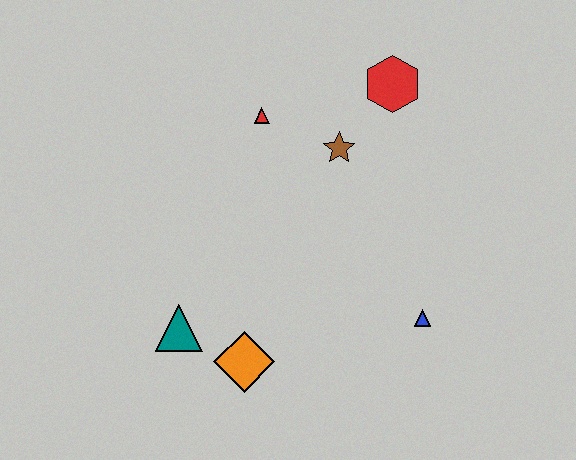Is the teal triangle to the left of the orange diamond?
Yes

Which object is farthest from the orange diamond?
The red hexagon is farthest from the orange diamond.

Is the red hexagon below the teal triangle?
No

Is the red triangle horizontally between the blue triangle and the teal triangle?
Yes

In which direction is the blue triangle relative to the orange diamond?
The blue triangle is to the right of the orange diamond.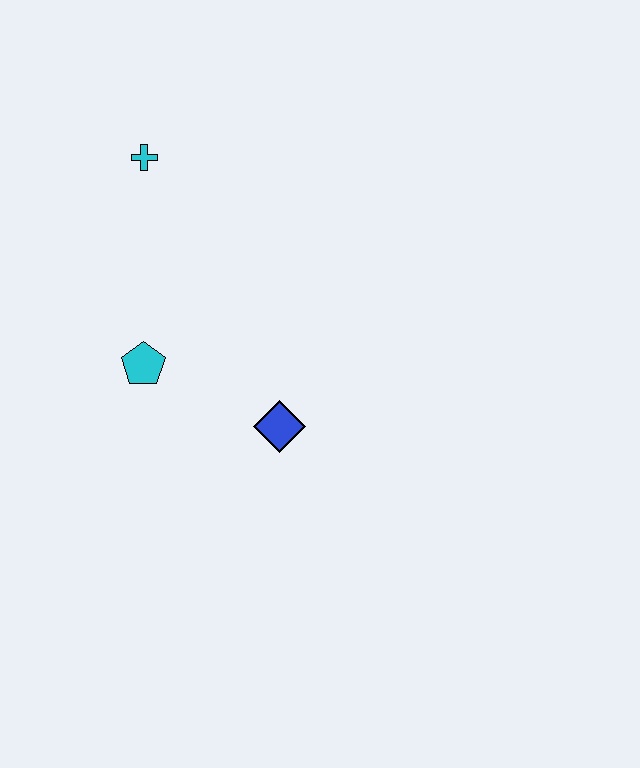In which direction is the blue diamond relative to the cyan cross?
The blue diamond is below the cyan cross.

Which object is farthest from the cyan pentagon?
The cyan cross is farthest from the cyan pentagon.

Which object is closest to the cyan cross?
The cyan pentagon is closest to the cyan cross.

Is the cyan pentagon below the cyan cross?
Yes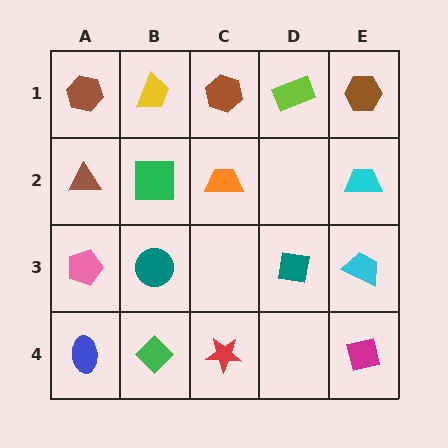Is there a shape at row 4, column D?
No, that cell is empty.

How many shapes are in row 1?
5 shapes.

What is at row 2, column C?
An orange trapezoid.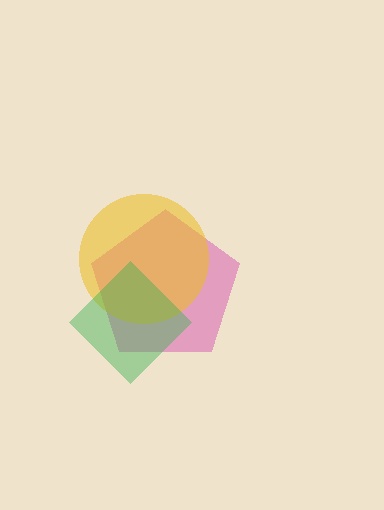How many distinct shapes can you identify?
There are 3 distinct shapes: a pink pentagon, a yellow circle, a green diamond.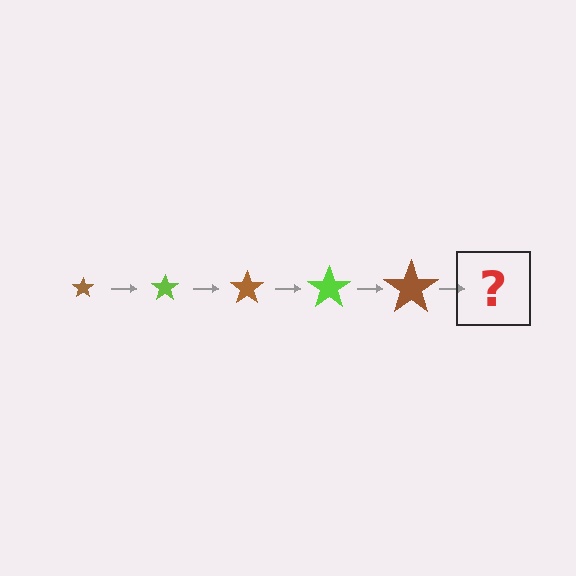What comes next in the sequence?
The next element should be a lime star, larger than the previous one.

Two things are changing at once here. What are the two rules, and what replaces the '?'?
The two rules are that the star grows larger each step and the color cycles through brown and lime. The '?' should be a lime star, larger than the previous one.